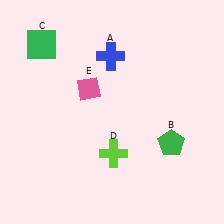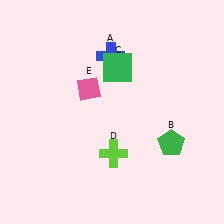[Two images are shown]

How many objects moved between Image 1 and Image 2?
1 object moved between the two images.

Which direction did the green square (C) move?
The green square (C) moved right.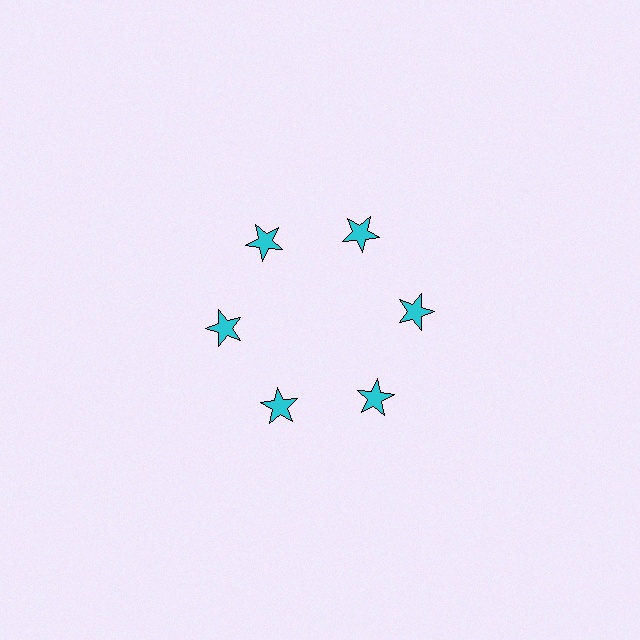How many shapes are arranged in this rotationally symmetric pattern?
There are 6 shapes, arranged in 6 groups of 1.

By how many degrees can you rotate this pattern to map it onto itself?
The pattern maps onto itself every 60 degrees of rotation.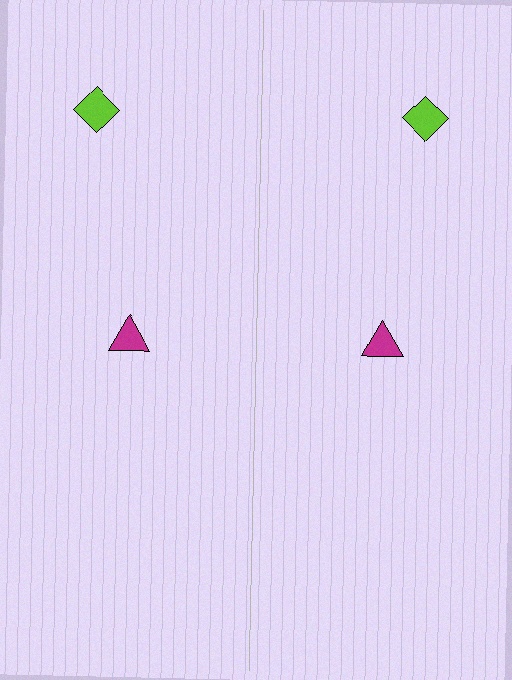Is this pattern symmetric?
Yes, this pattern has bilateral (reflection) symmetry.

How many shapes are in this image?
There are 4 shapes in this image.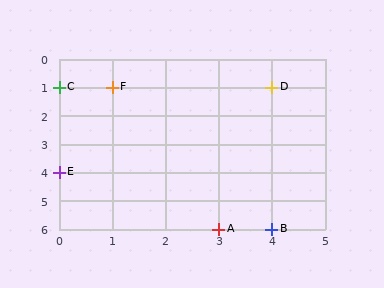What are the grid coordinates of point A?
Point A is at grid coordinates (3, 6).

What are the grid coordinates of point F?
Point F is at grid coordinates (1, 1).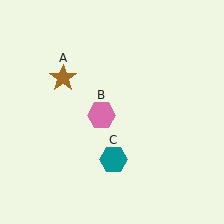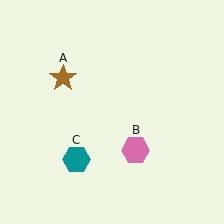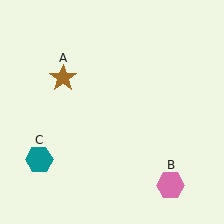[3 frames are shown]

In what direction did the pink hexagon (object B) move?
The pink hexagon (object B) moved down and to the right.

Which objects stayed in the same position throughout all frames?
Brown star (object A) remained stationary.